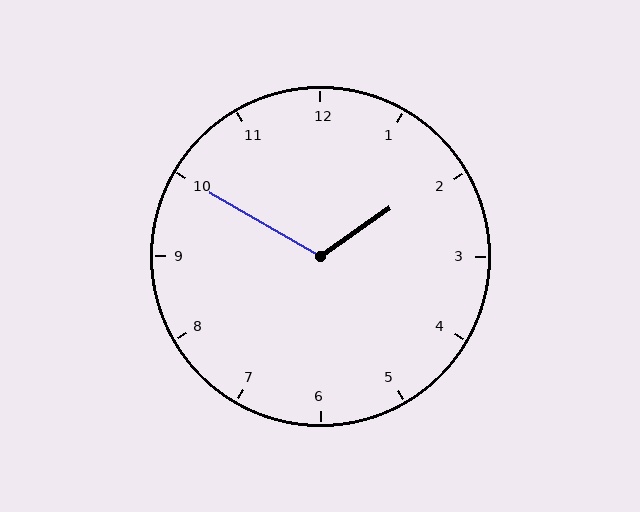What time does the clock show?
1:50.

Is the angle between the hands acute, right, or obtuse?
It is obtuse.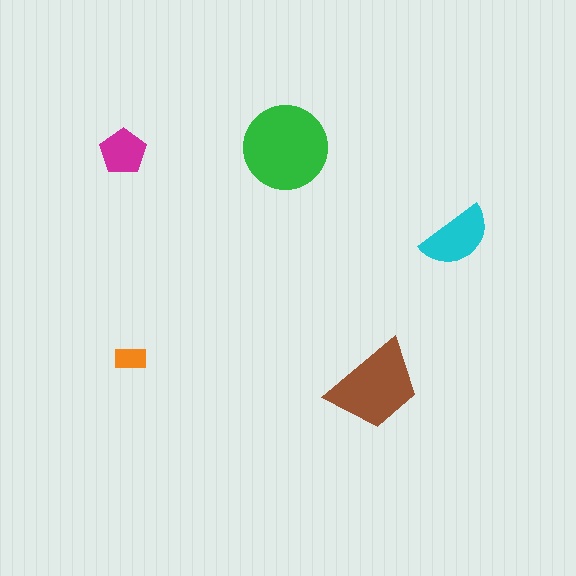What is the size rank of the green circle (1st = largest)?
1st.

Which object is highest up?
The green circle is topmost.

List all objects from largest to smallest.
The green circle, the brown trapezoid, the cyan semicircle, the magenta pentagon, the orange rectangle.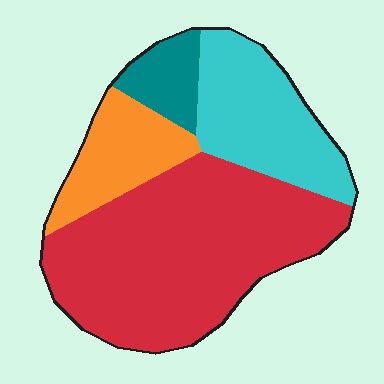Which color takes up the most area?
Red, at roughly 55%.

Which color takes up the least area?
Teal, at roughly 10%.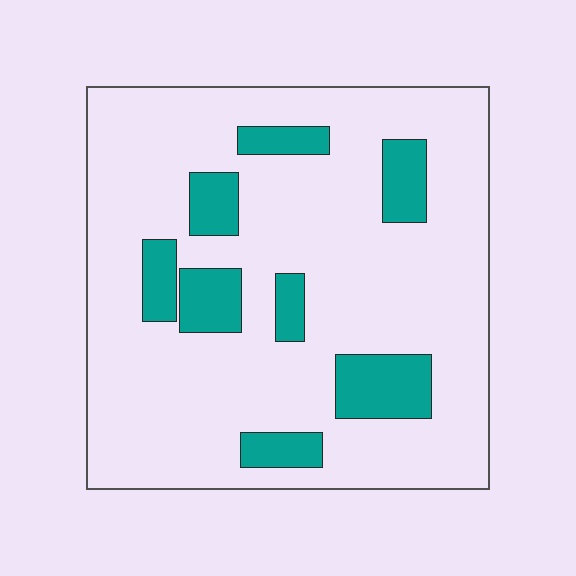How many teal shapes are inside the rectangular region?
8.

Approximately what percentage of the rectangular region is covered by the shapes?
Approximately 15%.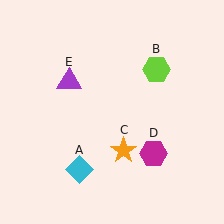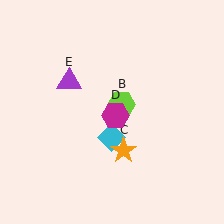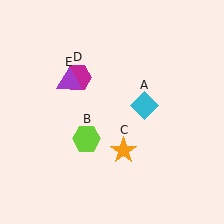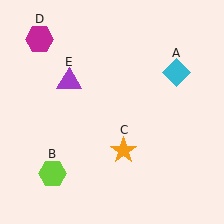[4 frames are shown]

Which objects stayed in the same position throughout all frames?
Orange star (object C) and purple triangle (object E) remained stationary.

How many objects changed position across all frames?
3 objects changed position: cyan diamond (object A), lime hexagon (object B), magenta hexagon (object D).